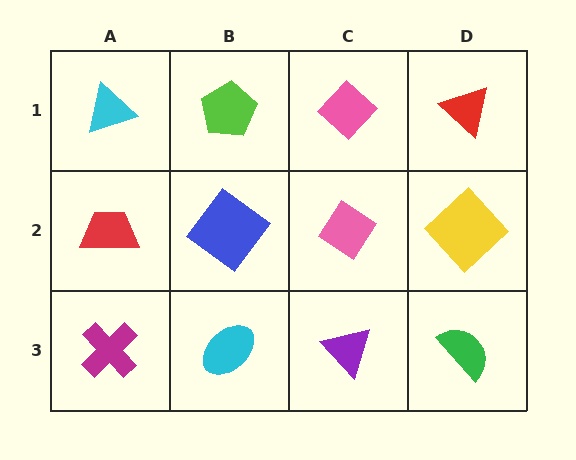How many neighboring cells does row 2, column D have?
3.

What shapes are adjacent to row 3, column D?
A yellow diamond (row 2, column D), a purple triangle (row 3, column C).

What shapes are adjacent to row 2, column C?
A pink diamond (row 1, column C), a purple triangle (row 3, column C), a blue diamond (row 2, column B), a yellow diamond (row 2, column D).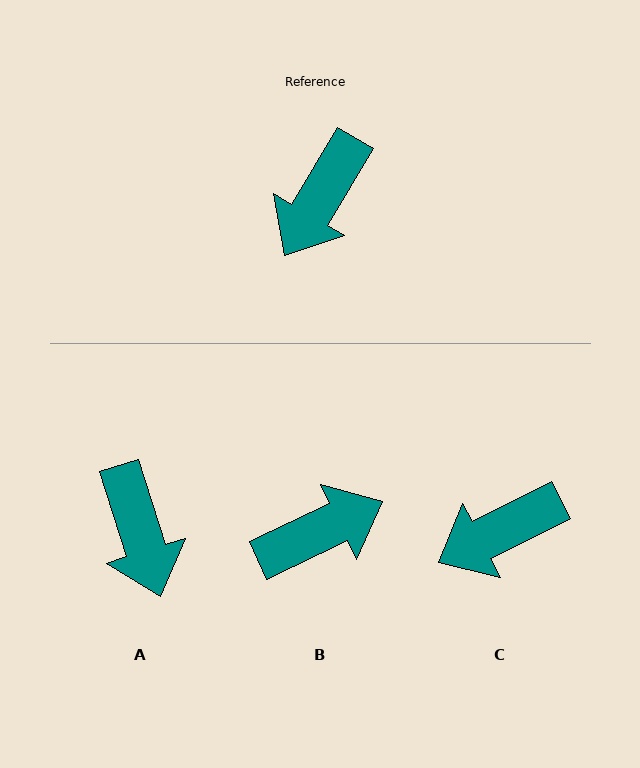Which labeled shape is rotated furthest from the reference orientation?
B, about 146 degrees away.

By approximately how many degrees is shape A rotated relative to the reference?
Approximately 49 degrees counter-clockwise.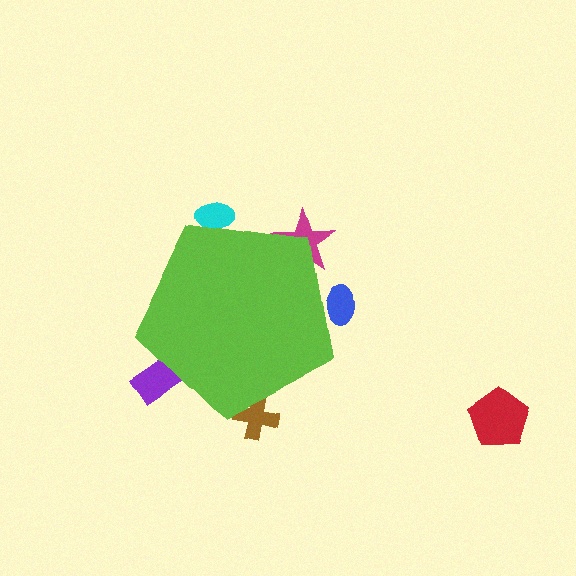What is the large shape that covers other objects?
A lime pentagon.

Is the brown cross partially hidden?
Yes, the brown cross is partially hidden behind the lime pentagon.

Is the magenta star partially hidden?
Yes, the magenta star is partially hidden behind the lime pentagon.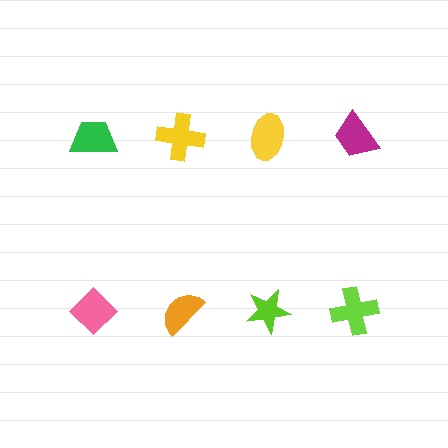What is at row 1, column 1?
A green trapezoid.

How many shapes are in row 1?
4 shapes.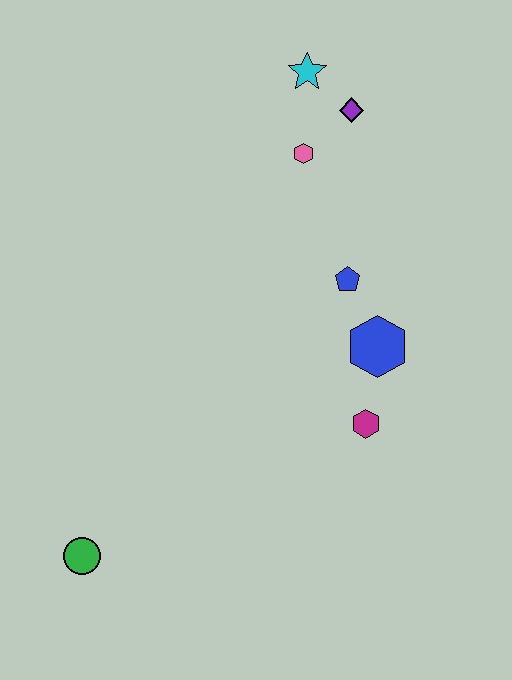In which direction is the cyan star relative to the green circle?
The cyan star is above the green circle.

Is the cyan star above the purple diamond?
Yes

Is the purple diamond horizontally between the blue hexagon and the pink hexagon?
Yes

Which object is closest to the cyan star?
The purple diamond is closest to the cyan star.